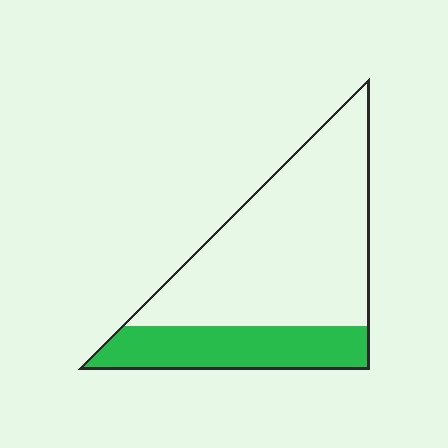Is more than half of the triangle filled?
No.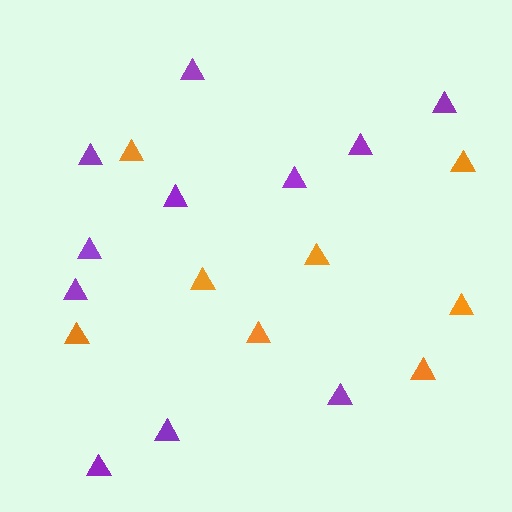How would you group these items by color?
There are 2 groups: one group of orange triangles (8) and one group of purple triangles (11).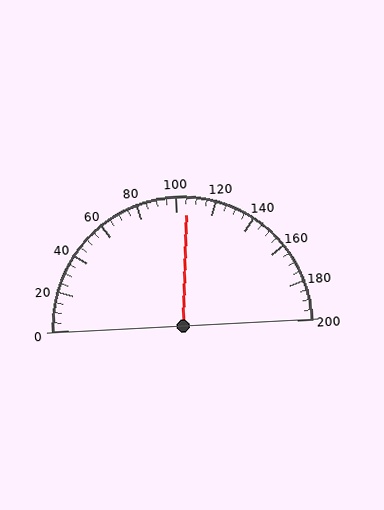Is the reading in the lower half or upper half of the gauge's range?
The reading is in the upper half of the range (0 to 200).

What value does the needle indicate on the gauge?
The needle indicates approximately 105.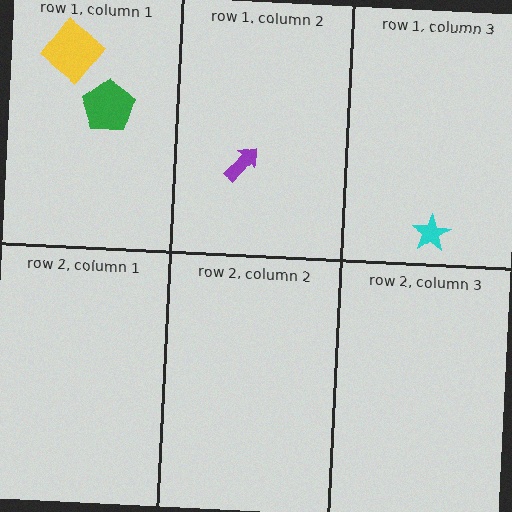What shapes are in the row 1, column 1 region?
The yellow diamond, the green pentagon.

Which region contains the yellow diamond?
The row 1, column 1 region.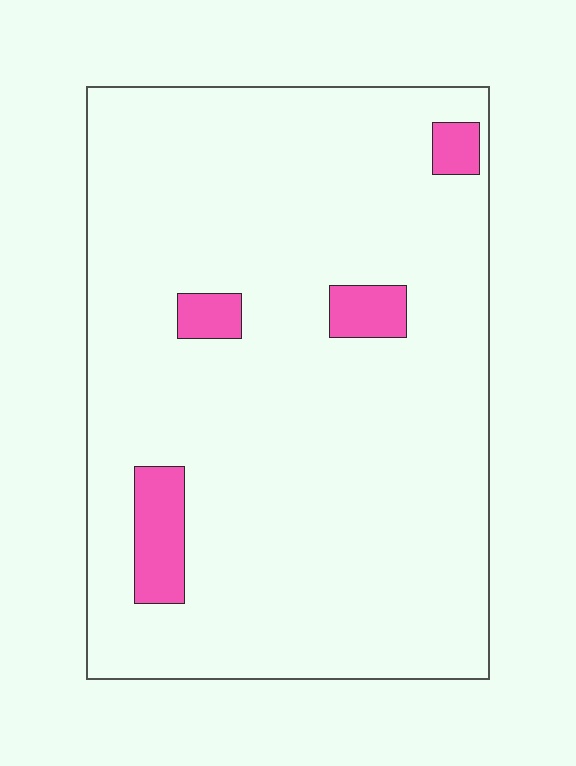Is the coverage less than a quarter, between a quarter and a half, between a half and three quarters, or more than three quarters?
Less than a quarter.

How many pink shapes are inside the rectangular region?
4.